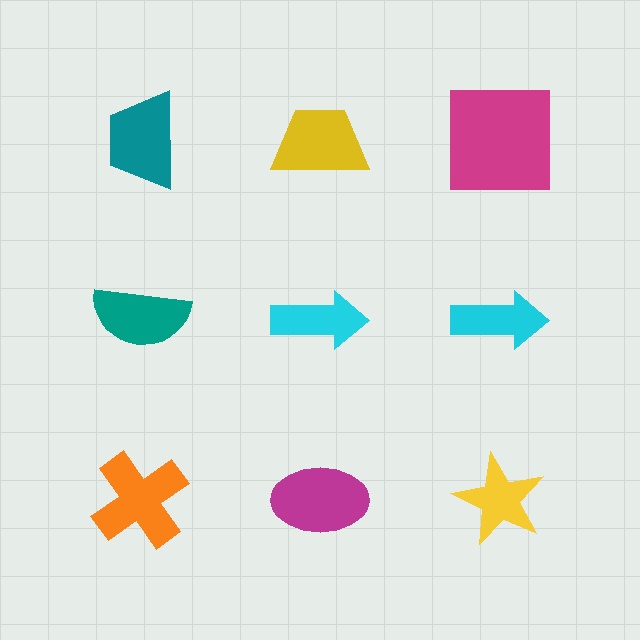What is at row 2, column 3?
A cyan arrow.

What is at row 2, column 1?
A teal semicircle.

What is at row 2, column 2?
A cyan arrow.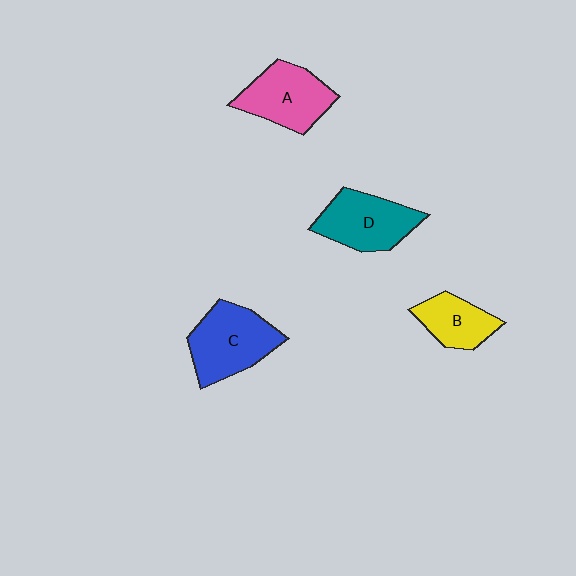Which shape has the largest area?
Shape C (blue).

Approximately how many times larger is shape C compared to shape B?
Approximately 1.6 times.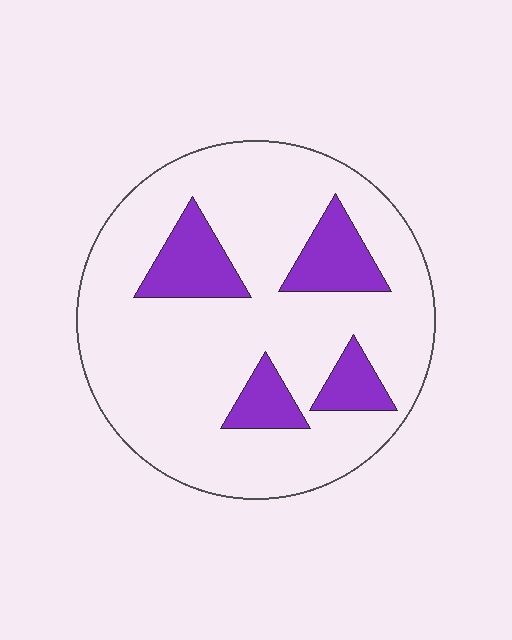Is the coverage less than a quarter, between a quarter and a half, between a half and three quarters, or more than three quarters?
Less than a quarter.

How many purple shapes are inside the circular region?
4.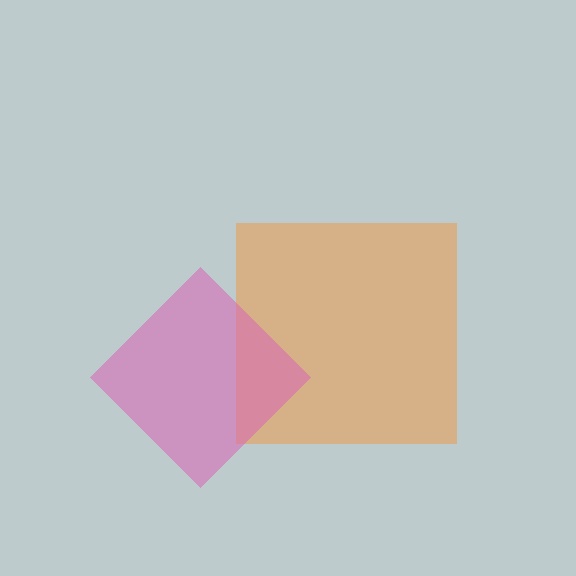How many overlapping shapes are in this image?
There are 2 overlapping shapes in the image.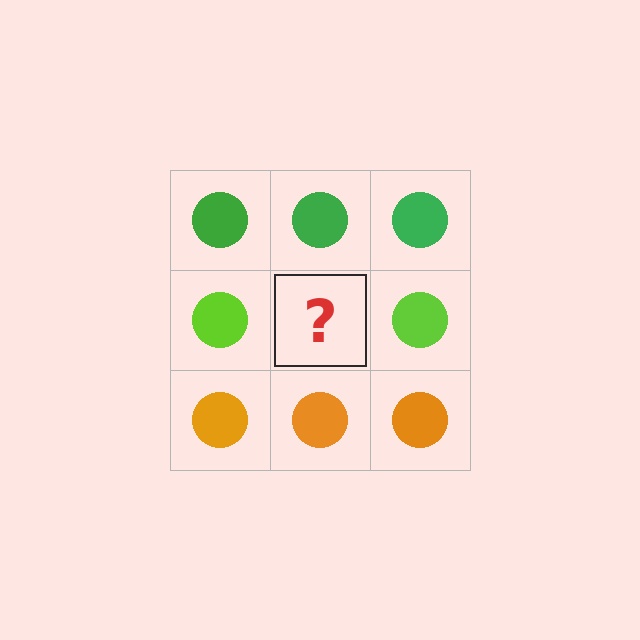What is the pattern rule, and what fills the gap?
The rule is that each row has a consistent color. The gap should be filled with a lime circle.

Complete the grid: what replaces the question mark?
The question mark should be replaced with a lime circle.